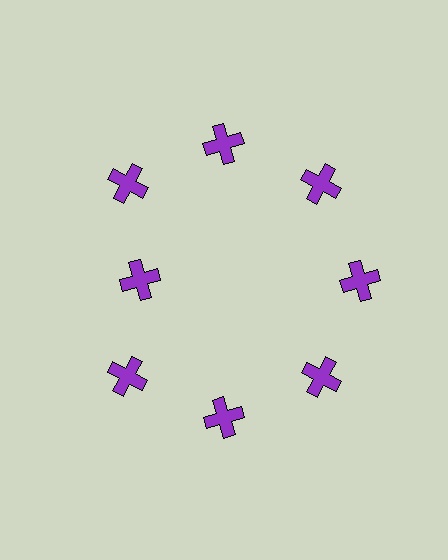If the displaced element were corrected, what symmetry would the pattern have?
It would have 8-fold rotational symmetry — the pattern would map onto itself every 45 degrees.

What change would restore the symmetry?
The symmetry would be restored by moving it outward, back onto the ring so that all 8 crosses sit at equal angles and equal distance from the center.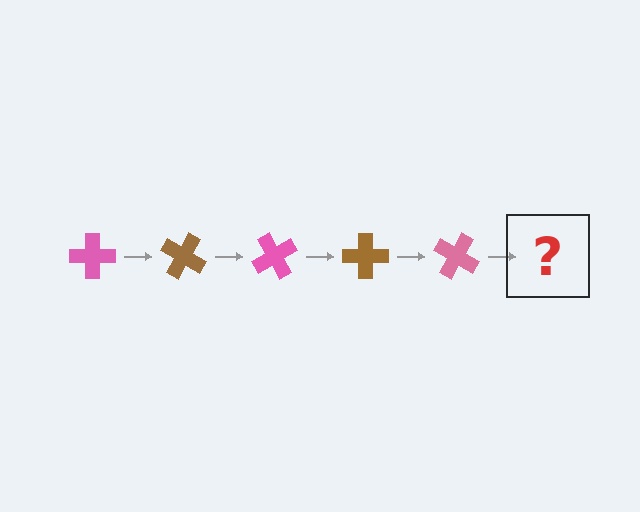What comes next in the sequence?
The next element should be a brown cross, rotated 150 degrees from the start.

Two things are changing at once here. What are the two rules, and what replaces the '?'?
The two rules are that it rotates 30 degrees each step and the color cycles through pink and brown. The '?' should be a brown cross, rotated 150 degrees from the start.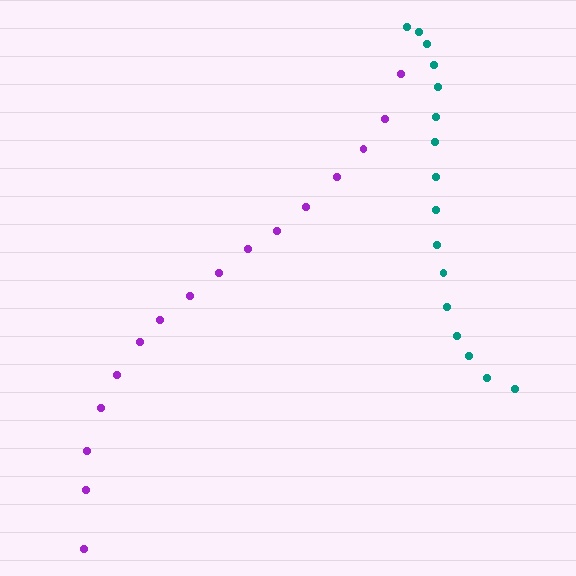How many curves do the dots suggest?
There are 2 distinct paths.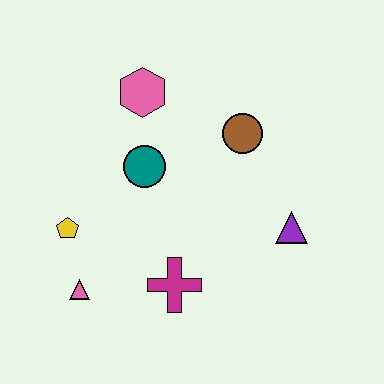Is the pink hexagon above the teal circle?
Yes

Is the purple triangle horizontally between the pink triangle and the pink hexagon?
No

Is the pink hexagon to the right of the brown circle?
No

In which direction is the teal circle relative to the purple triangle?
The teal circle is to the left of the purple triangle.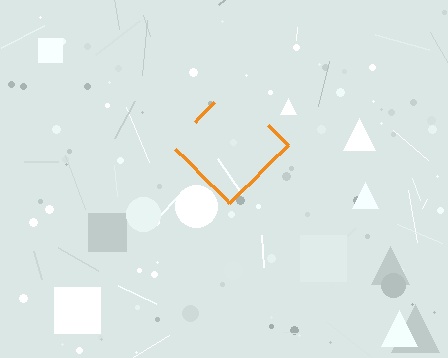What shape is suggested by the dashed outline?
The dashed outline suggests a diamond.